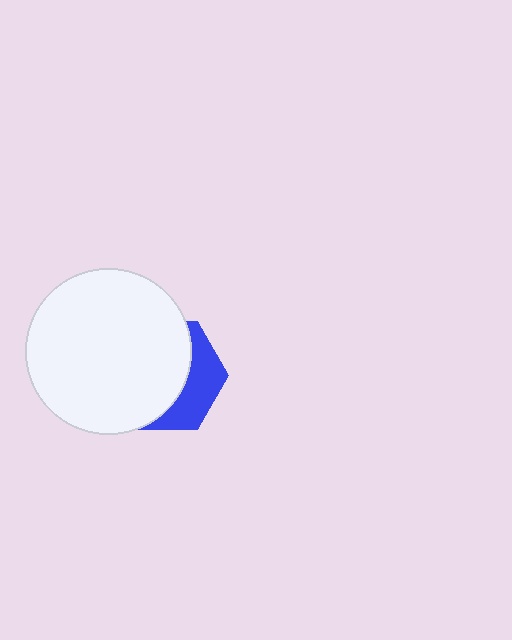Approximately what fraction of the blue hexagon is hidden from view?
Roughly 65% of the blue hexagon is hidden behind the white circle.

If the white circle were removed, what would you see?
You would see the complete blue hexagon.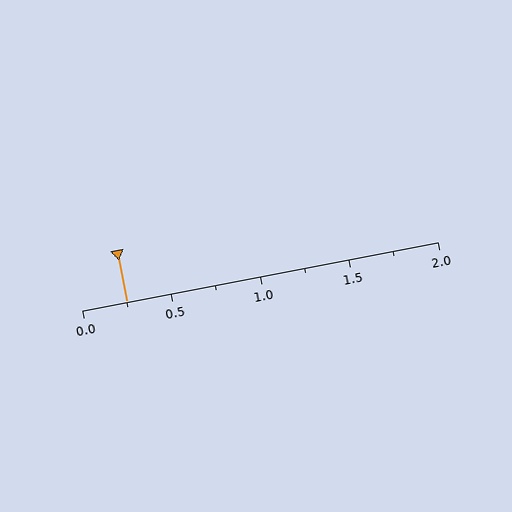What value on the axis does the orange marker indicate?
The marker indicates approximately 0.25.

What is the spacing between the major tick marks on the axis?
The major ticks are spaced 0.5 apart.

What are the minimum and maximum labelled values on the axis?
The axis runs from 0.0 to 2.0.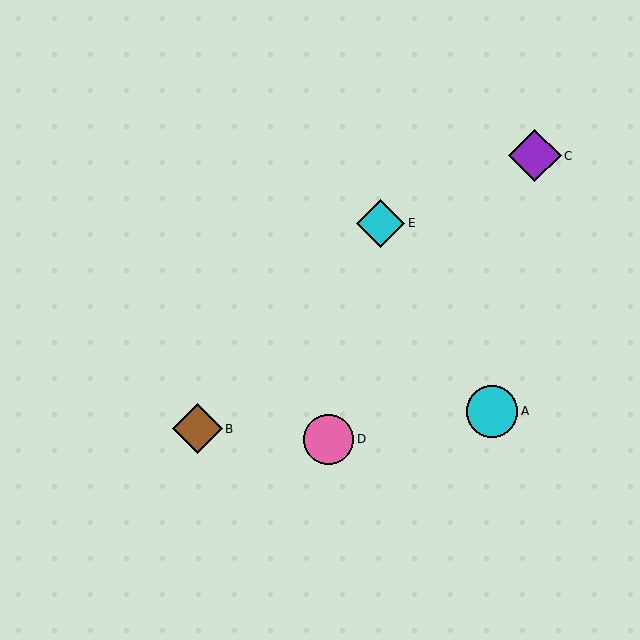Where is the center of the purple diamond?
The center of the purple diamond is at (535, 156).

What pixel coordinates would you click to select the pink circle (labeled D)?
Click at (329, 439) to select the pink circle D.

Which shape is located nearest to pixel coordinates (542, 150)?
The purple diamond (labeled C) at (535, 156) is nearest to that location.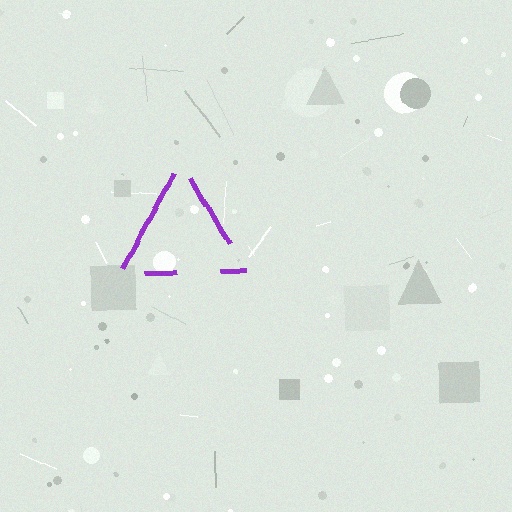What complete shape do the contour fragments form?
The contour fragments form a triangle.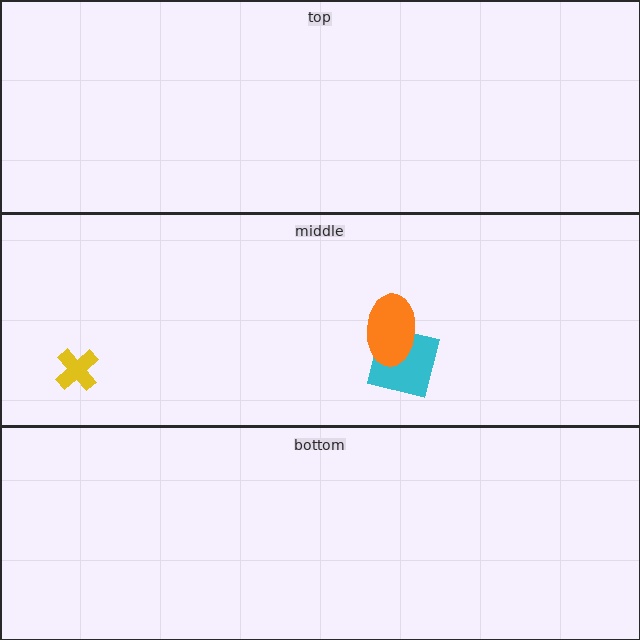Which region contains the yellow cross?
The middle region.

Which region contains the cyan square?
The middle region.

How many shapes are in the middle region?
3.